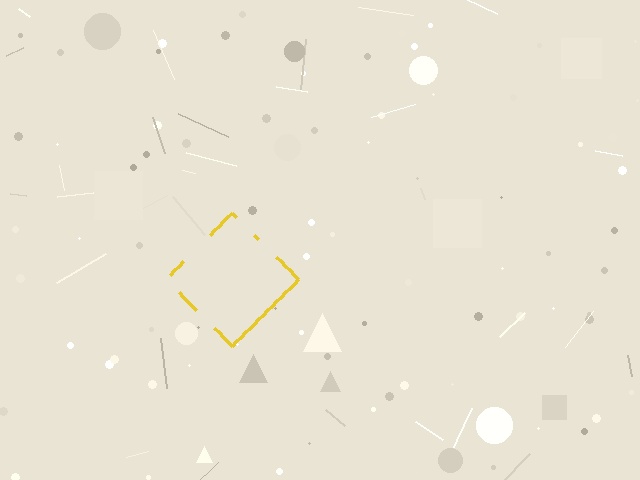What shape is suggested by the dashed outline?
The dashed outline suggests a diamond.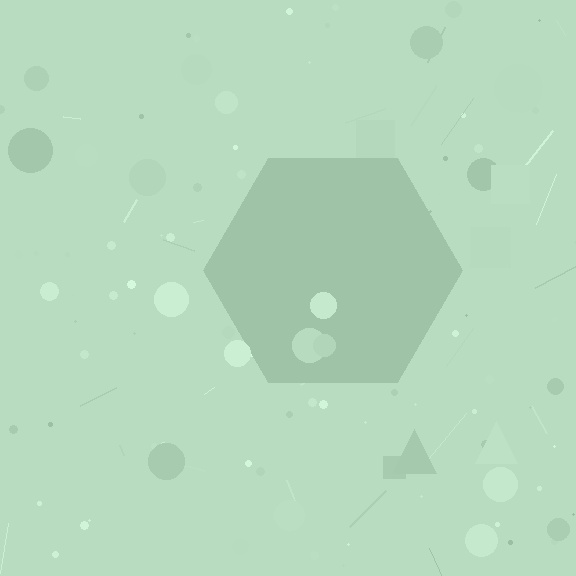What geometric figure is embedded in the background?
A hexagon is embedded in the background.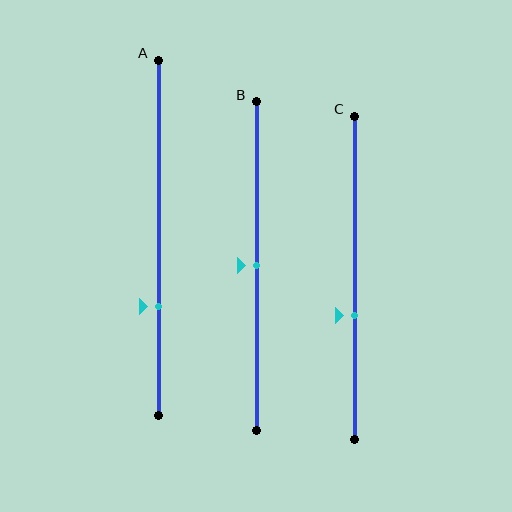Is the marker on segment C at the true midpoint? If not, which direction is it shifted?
No, the marker on segment C is shifted downward by about 12% of the segment length.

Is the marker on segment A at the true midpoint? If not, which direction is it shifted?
No, the marker on segment A is shifted downward by about 19% of the segment length.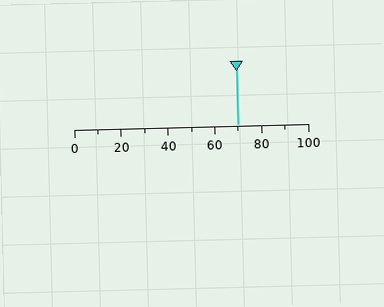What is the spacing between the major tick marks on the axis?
The major ticks are spaced 20 apart.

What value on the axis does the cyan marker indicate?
The marker indicates approximately 70.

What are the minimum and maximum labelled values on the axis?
The axis runs from 0 to 100.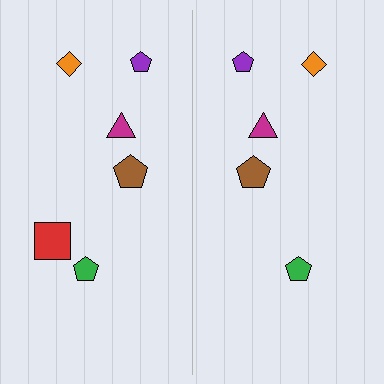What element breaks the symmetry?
A red square is missing from the right side.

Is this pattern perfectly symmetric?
No, the pattern is not perfectly symmetric. A red square is missing from the right side.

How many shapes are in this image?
There are 11 shapes in this image.